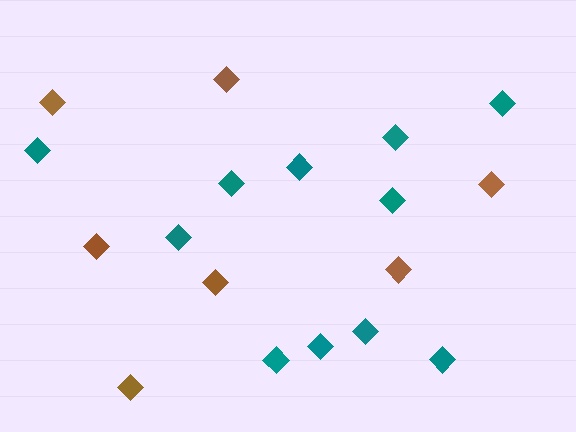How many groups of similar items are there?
There are 2 groups: one group of brown diamonds (7) and one group of teal diamonds (11).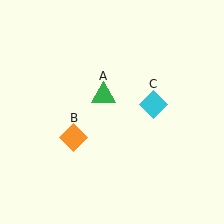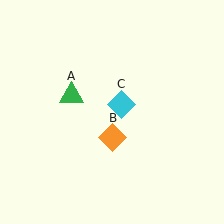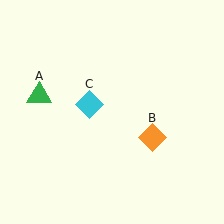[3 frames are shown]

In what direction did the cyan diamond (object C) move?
The cyan diamond (object C) moved left.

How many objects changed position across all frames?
3 objects changed position: green triangle (object A), orange diamond (object B), cyan diamond (object C).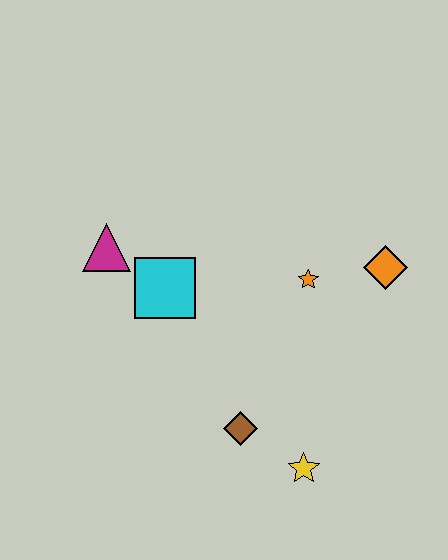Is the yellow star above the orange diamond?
No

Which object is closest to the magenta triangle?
The cyan square is closest to the magenta triangle.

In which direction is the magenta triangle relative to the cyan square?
The magenta triangle is to the left of the cyan square.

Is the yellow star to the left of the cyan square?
No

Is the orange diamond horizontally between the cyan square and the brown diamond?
No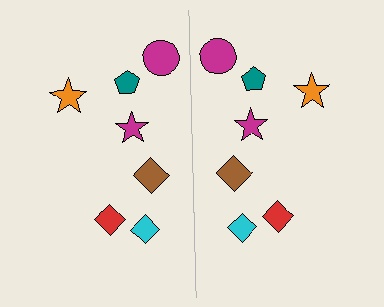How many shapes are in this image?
There are 14 shapes in this image.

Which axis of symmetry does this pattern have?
The pattern has a vertical axis of symmetry running through the center of the image.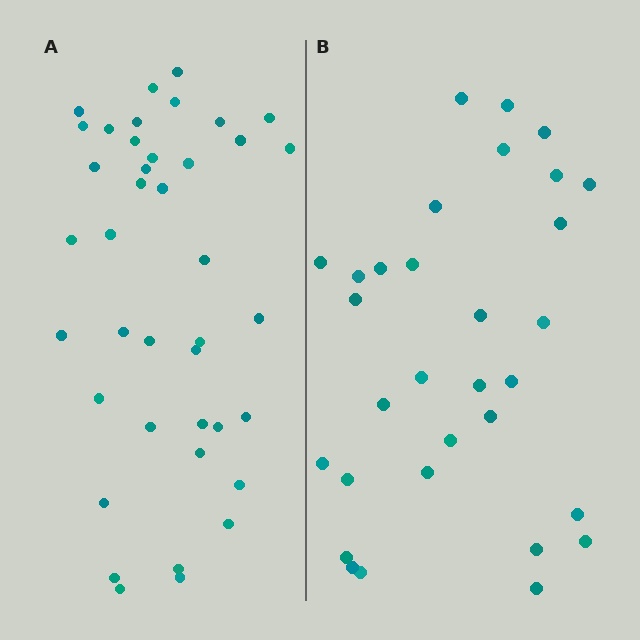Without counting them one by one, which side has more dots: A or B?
Region A (the left region) has more dots.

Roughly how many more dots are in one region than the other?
Region A has roughly 8 or so more dots than region B.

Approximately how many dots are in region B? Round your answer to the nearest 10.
About 30 dots. (The exact count is 31, which rounds to 30.)